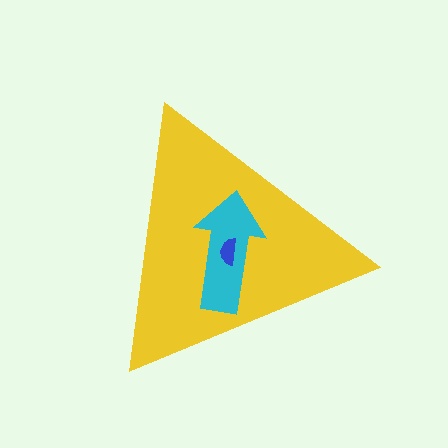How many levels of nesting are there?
3.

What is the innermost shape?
The blue semicircle.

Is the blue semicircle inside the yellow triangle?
Yes.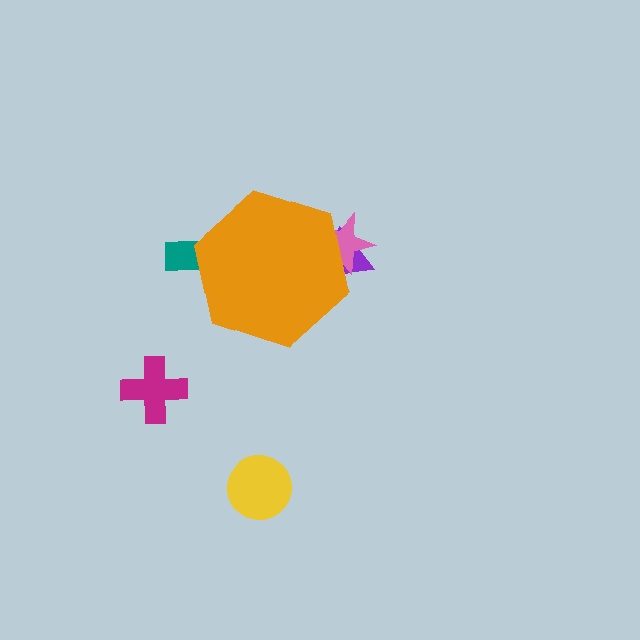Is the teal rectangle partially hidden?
Yes, the teal rectangle is partially hidden behind the orange hexagon.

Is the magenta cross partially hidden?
No, the magenta cross is fully visible.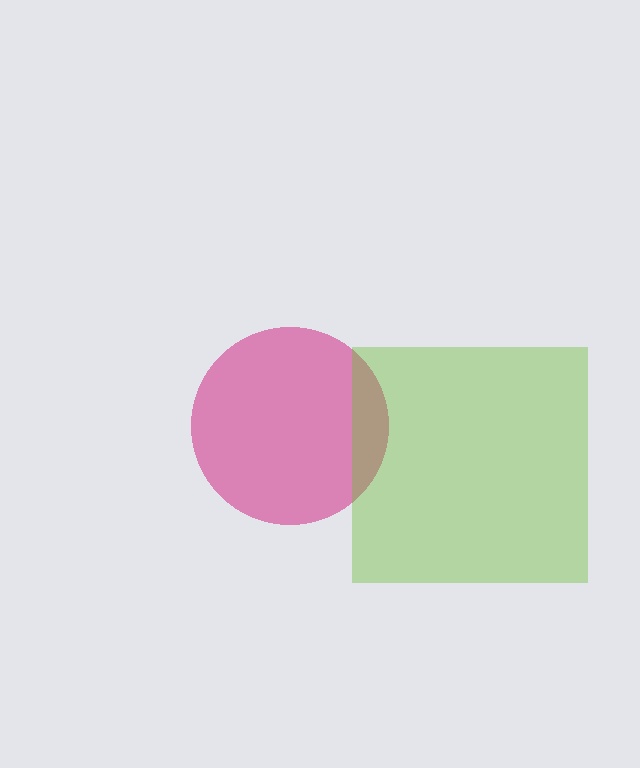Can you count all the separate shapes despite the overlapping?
Yes, there are 2 separate shapes.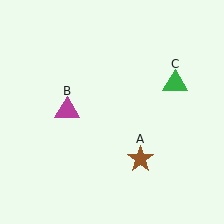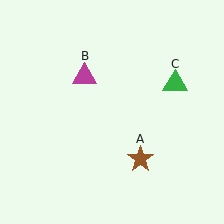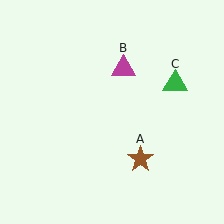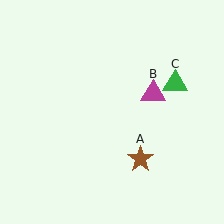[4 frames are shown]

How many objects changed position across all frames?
1 object changed position: magenta triangle (object B).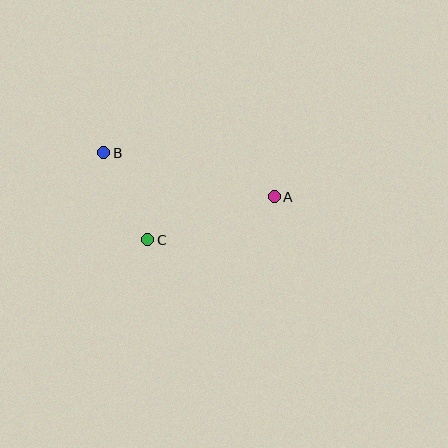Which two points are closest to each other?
Points B and C are closest to each other.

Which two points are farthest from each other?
Points A and B are farthest from each other.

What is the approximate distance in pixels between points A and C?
The distance between A and C is approximately 134 pixels.